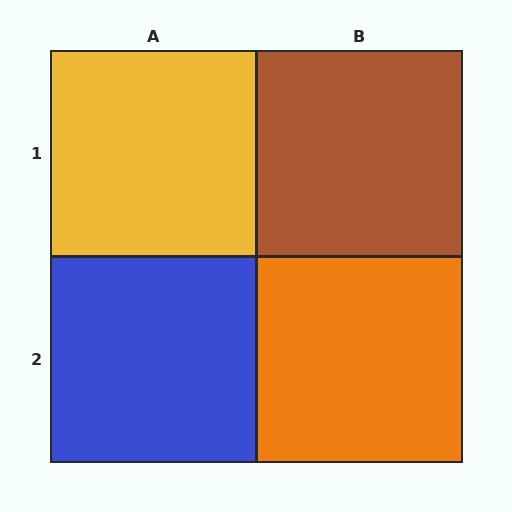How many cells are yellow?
1 cell is yellow.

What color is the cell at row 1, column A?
Yellow.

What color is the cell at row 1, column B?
Brown.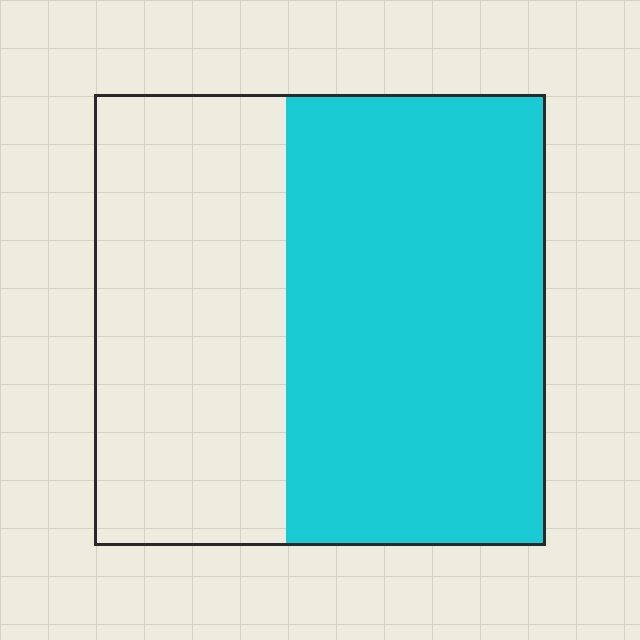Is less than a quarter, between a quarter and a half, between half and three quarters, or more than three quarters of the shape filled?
Between half and three quarters.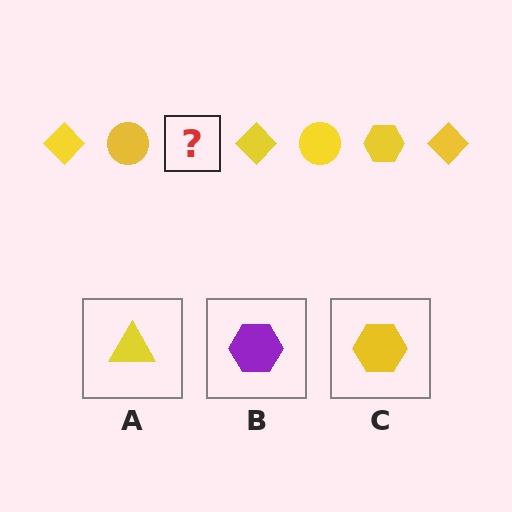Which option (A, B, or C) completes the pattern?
C.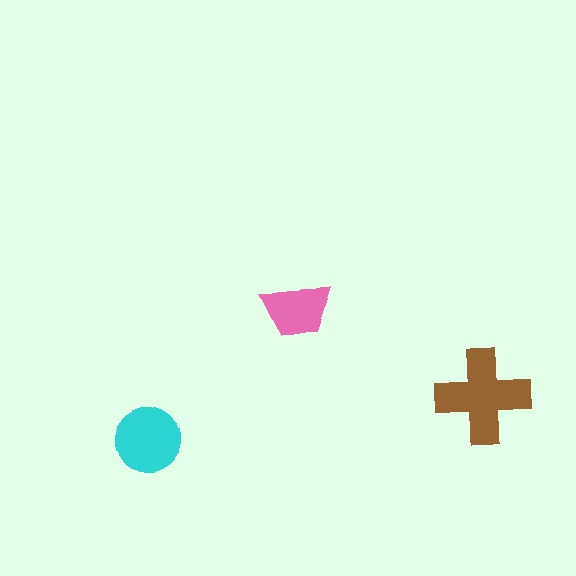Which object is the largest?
The brown cross.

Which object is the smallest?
The pink trapezoid.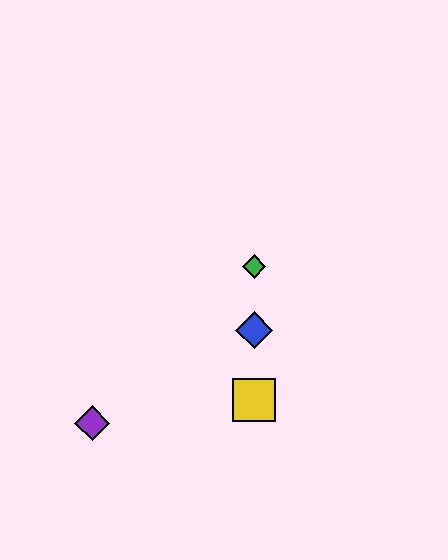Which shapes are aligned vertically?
The red triangle, the blue diamond, the green diamond, the yellow square are aligned vertically.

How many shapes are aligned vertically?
4 shapes (the red triangle, the blue diamond, the green diamond, the yellow square) are aligned vertically.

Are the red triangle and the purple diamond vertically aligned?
No, the red triangle is at x≈255 and the purple diamond is at x≈92.